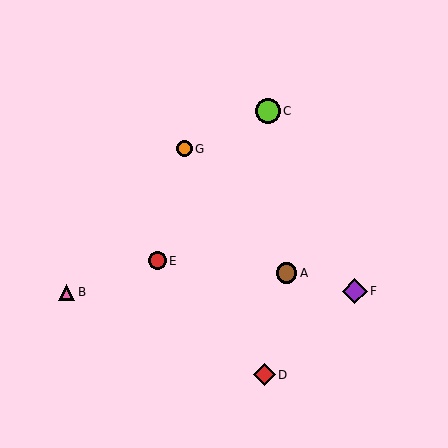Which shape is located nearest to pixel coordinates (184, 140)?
The orange circle (labeled G) at (184, 149) is nearest to that location.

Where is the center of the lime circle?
The center of the lime circle is at (268, 111).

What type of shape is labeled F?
Shape F is a purple diamond.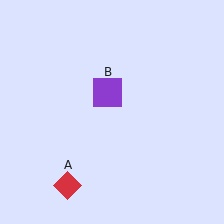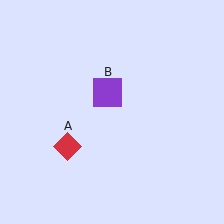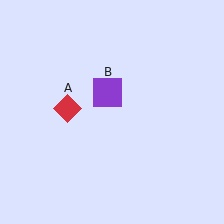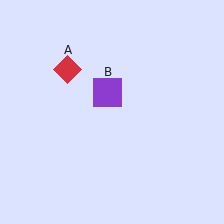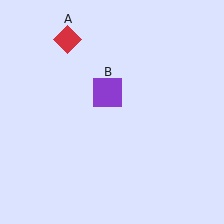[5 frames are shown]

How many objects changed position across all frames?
1 object changed position: red diamond (object A).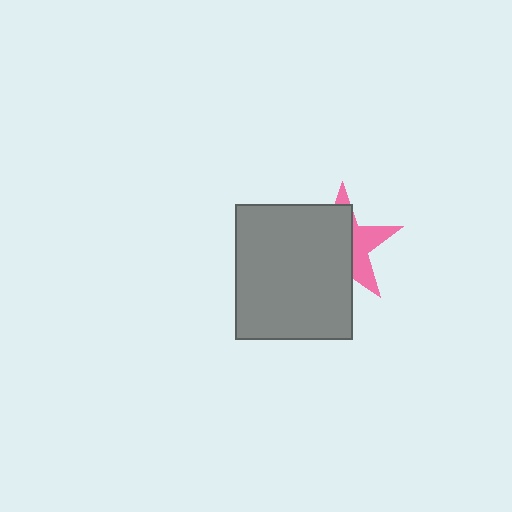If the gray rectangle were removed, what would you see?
You would see the complete pink star.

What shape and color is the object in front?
The object in front is a gray rectangle.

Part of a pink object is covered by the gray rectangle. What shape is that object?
It is a star.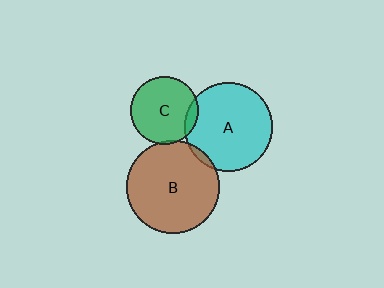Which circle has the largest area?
Circle B (brown).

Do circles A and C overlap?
Yes.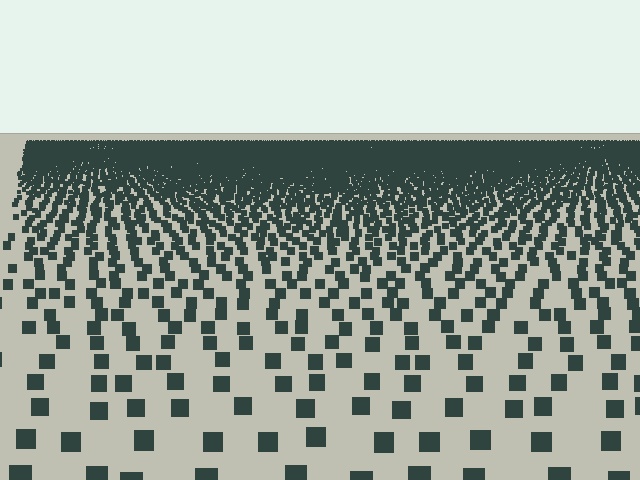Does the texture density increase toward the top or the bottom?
Density increases toward the top.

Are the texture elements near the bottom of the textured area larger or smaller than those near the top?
Larger. Near the bottom, elements are closer to the viewer and appear at a bigger on-screen size.